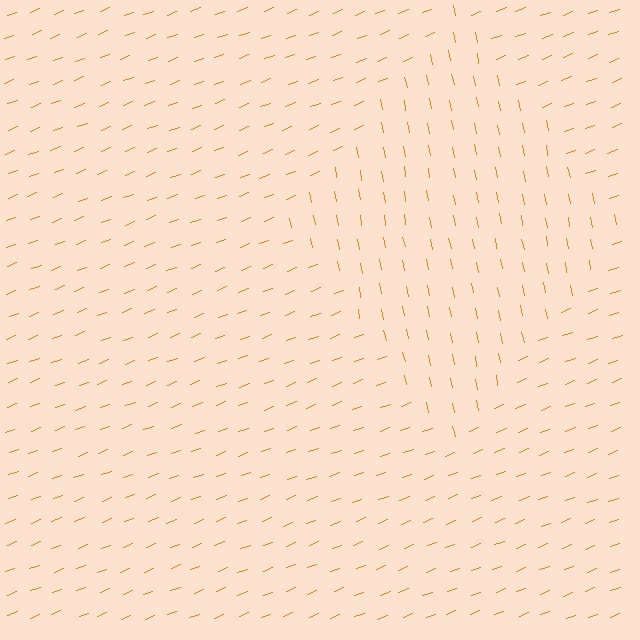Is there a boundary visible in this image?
Yes, there is a texture boundary formed by a change in line orientation.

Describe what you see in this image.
The image is filled with small orange line segments. A diamond region in the image has lines oriented differently from the surrounding lines, creating a visible texture boundary.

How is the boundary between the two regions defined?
The boundary is defined purely by a change in line orientation (approximately 80 degrees difference). All lines are the same color and thickness.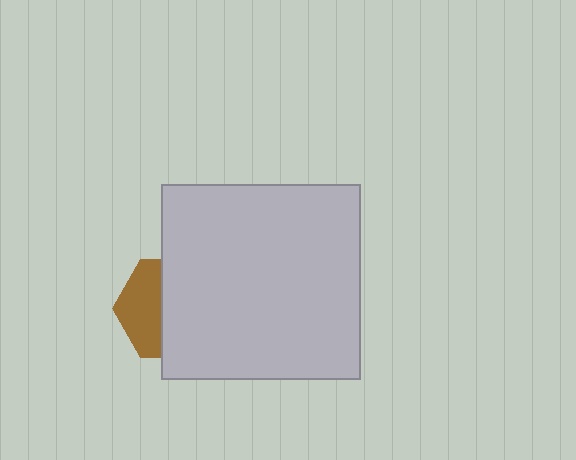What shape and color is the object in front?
The object in front is a light gray rectangle.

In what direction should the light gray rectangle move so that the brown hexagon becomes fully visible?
The light gray rectangle should move right. That is the shortest direction to clear the overlap and leave the brown hexagon fully visible.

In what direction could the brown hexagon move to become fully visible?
The brown hexagon could move left. That would shift it out from behind the light gray rectangle entirely.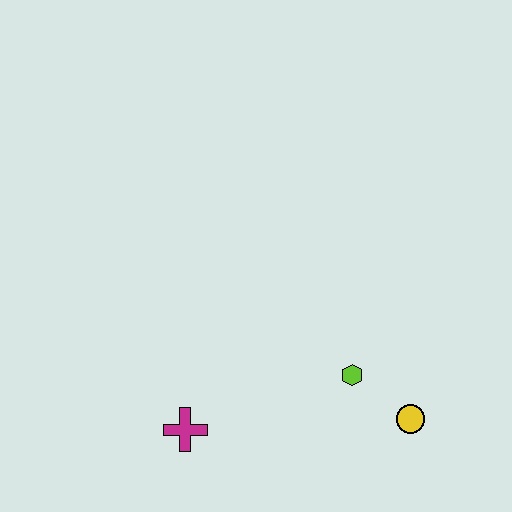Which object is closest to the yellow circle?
The lime hexagon is closest to the yellow circle.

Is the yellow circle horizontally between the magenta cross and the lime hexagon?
No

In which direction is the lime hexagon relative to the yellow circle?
The lime hexagon is to the left of the yellow circle.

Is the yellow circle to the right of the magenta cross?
Yes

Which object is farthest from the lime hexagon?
The magenta cross is farthest from the lime hexagon.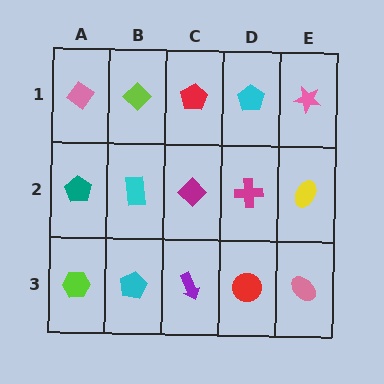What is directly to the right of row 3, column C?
A red circle.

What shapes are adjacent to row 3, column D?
A magenta cross (row 2, column D), a purple arrow (row 3, column C), a pink ellipse (row 3, column E).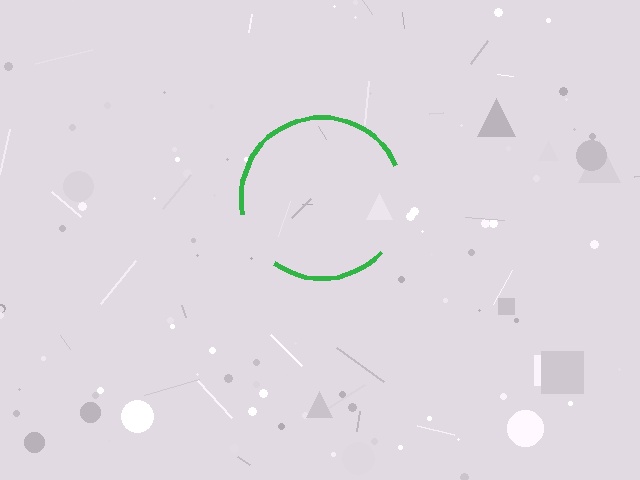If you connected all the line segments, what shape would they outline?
They would outline a circle.